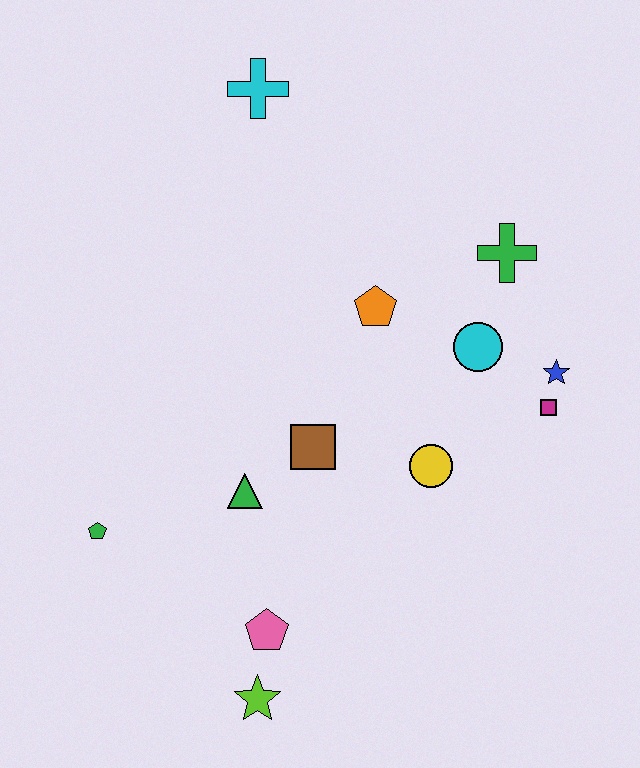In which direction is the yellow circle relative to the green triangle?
The yellow circle is to the right of the green triangle.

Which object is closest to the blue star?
The magenta square is closest to the blue star.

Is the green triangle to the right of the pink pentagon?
No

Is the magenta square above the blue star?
No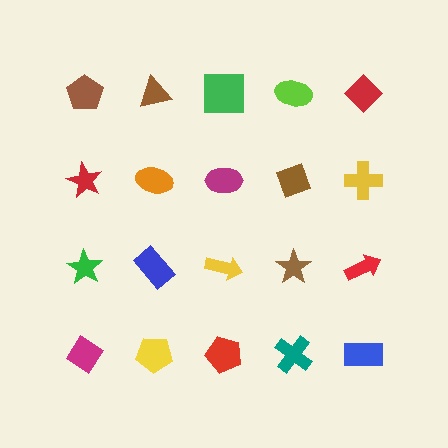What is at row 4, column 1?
A magenta diamond.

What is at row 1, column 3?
A green square.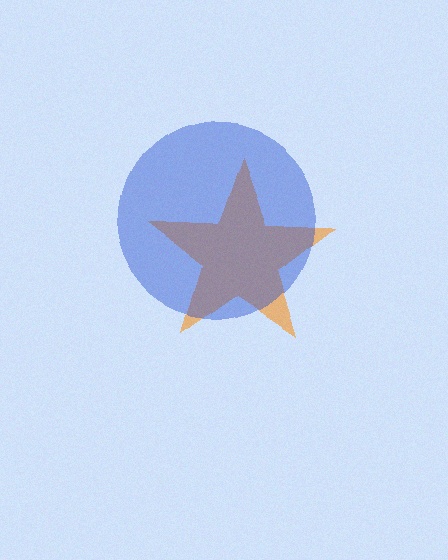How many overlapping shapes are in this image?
There are 2 overlapping shapes in the image.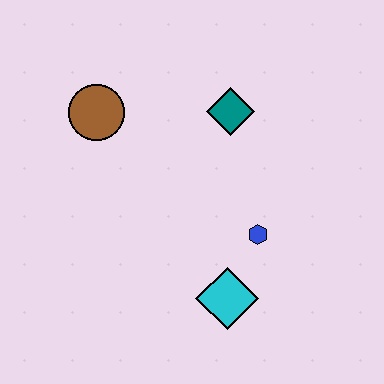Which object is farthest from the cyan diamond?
The brown circle is farthest from the cyan diamond.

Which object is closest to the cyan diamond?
The blue hexagon is closest to the cyan diamond.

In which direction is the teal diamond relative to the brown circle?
The teal diamond is to the right of the brown circle.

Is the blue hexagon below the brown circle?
Yes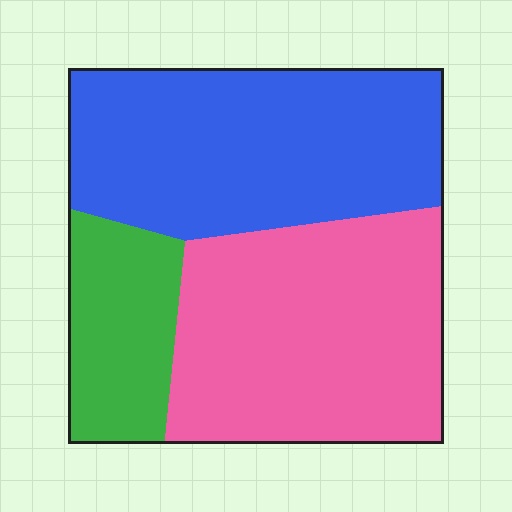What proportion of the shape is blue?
Blue covers roughly 40% of the shape.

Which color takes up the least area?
Green, at roughly 15%.